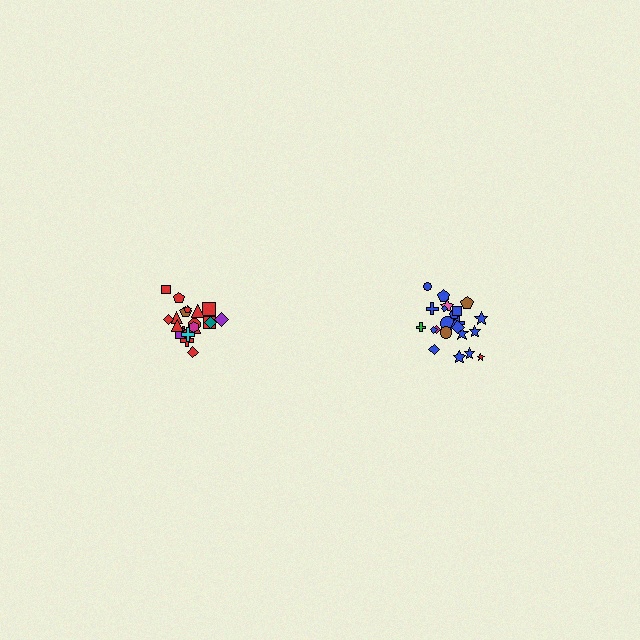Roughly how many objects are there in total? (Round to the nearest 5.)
Roughly 45 objects in total.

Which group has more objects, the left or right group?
The right group.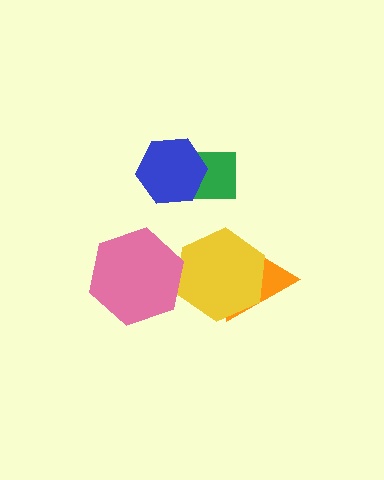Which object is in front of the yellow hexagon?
The pink hexagon is in front of the yellow hexagon.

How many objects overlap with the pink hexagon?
1 object overlaps with the pink hexagon.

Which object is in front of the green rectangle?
The blue hexagon is in front of the green rectangle.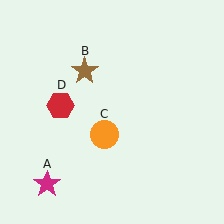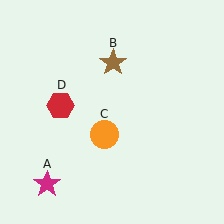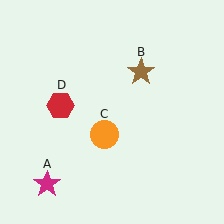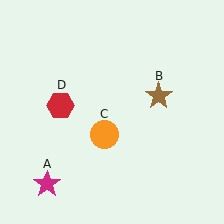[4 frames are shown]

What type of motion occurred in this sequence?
The brown star (object B) rotated clockwise around the center of the scene.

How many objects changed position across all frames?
1 object changed position: brown star (object B).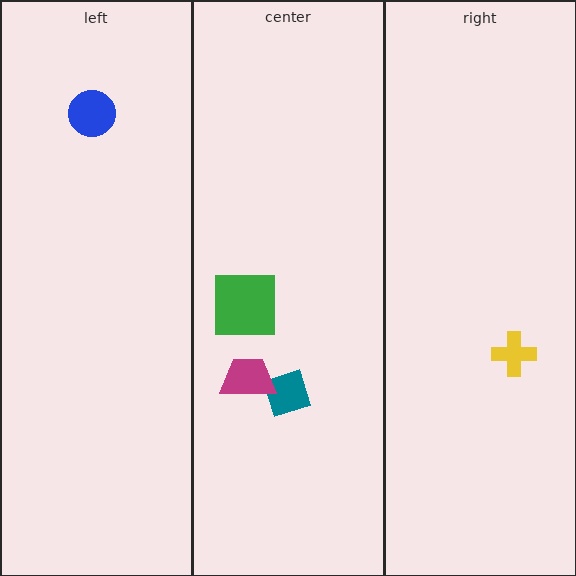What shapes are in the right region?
The yellow cross.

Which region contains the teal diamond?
The center region.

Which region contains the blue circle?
The left region.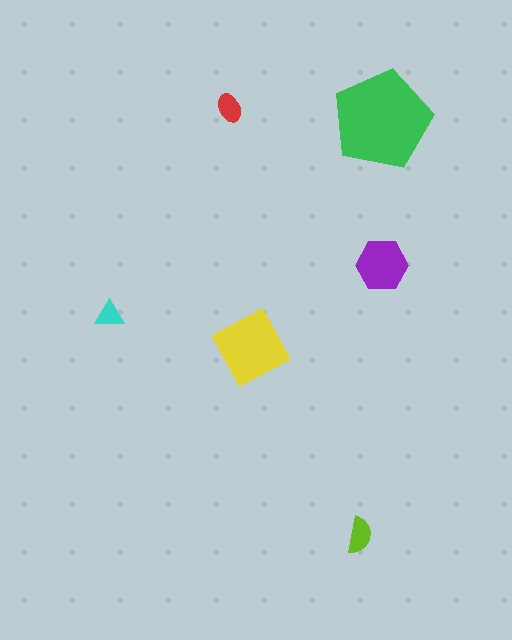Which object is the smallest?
The cyan triangle.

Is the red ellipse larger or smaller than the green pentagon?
Smaller.